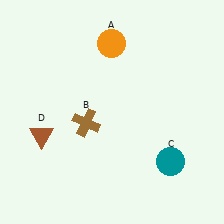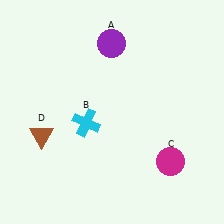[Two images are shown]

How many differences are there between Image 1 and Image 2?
There are 3 differences between the two images.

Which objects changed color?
A changed from orange to purple. B changed from brown to cyan. C changed from teal to magenta.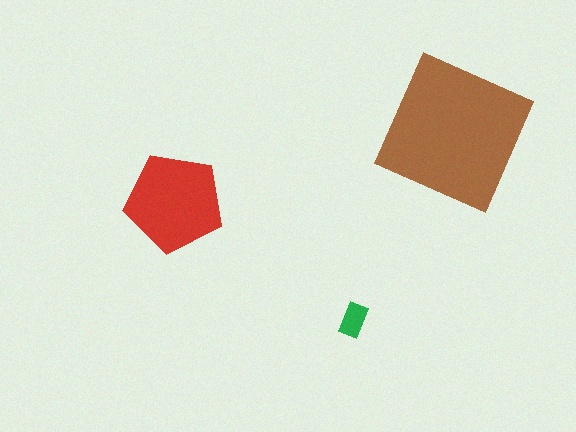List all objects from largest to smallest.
The brown square, the red pentagon, the green rectangle.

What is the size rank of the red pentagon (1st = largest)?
2nd.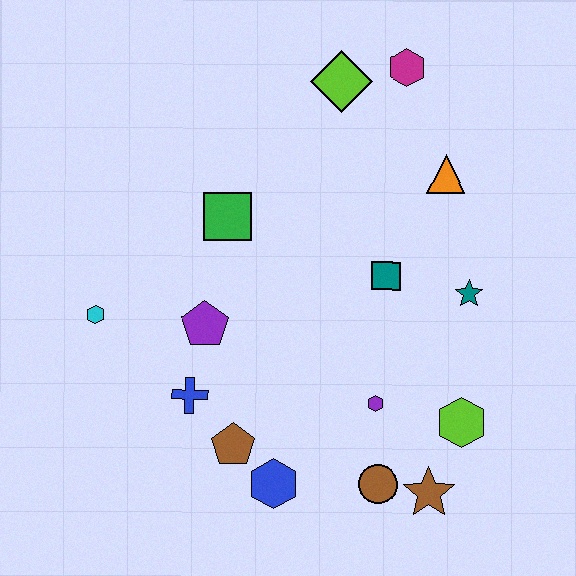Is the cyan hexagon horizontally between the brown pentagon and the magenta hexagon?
No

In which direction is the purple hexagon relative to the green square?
The purple hexagon is below the green square.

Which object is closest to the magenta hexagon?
The lime diamond is closest to the magenta hexagon.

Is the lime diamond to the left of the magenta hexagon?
Yes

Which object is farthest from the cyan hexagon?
The magenta hexagon is farthest from the cyan hexagon.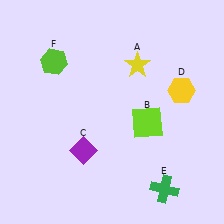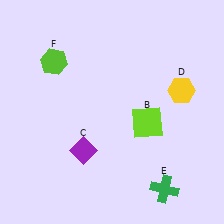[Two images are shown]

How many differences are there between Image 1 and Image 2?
There is 1 difference between the two images.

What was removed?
The yellow star (A) was removed in Image 2.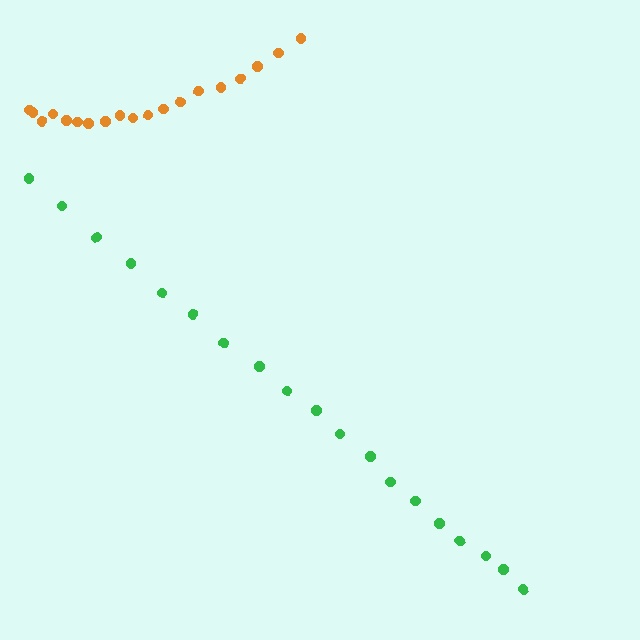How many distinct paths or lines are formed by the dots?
There are 2 distinct paths.